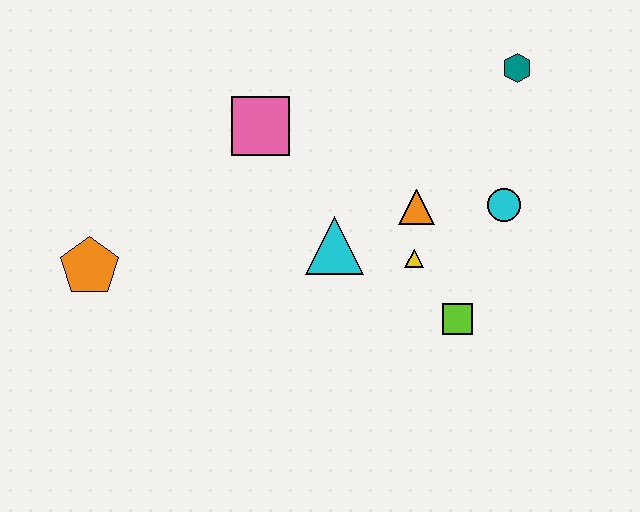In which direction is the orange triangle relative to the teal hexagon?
The orange triangle is below the teal hexagon.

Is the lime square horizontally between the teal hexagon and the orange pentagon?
Yes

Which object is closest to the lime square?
The yellow triangle is closest to the lime square.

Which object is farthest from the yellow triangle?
The orange pentagon is farthest from the yellow triangle.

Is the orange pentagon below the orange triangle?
Yes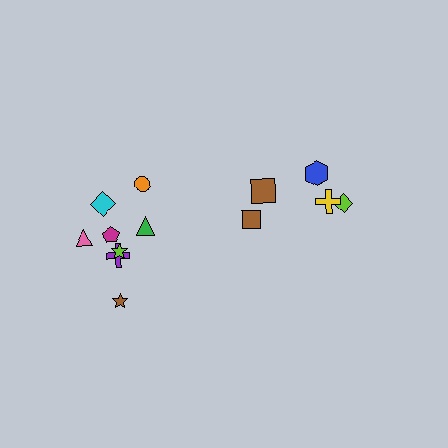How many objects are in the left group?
There are 8 objects.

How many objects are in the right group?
There are 5 objects.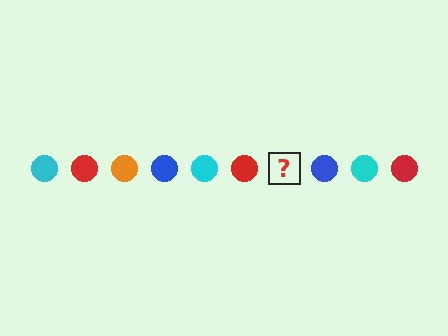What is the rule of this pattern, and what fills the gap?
The rule is that the pattern cycles through cyan, red, orange, blue circles. The gap should be filled with an orange circle.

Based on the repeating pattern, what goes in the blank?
The blank should be an orange circle.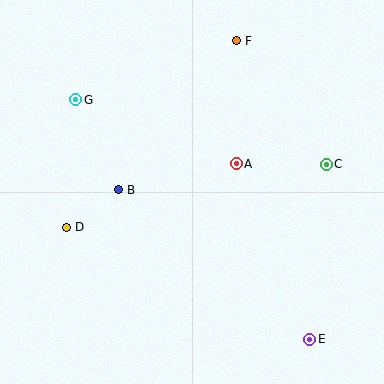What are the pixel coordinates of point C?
Point C is at (326, 164).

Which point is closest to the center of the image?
Point A at (236, 164) is closest to the center.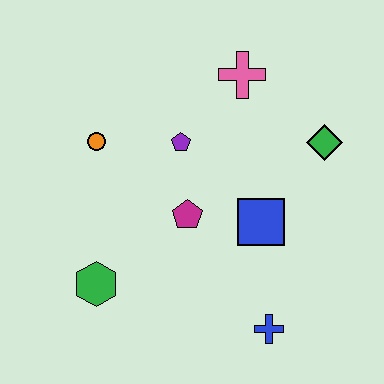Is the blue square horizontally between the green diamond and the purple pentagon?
Yes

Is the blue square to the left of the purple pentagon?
No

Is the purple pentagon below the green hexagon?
No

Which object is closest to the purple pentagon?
The magenta pentagon is closest to the purple pentagon.